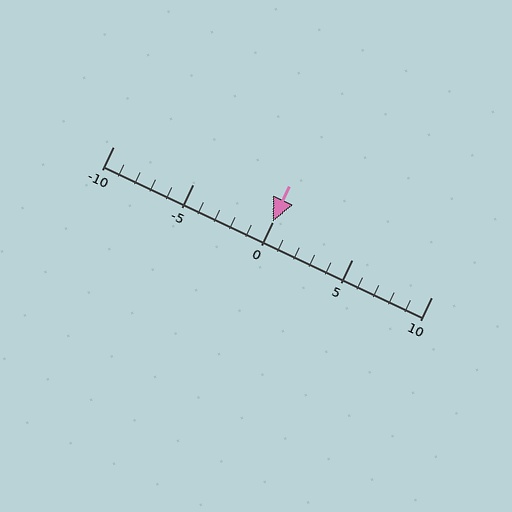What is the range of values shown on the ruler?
The ruler shows values from -10 to 10.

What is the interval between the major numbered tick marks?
The major tick marks are spaced 5 units apart.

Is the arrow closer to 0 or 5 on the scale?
The arrow is closer to 0.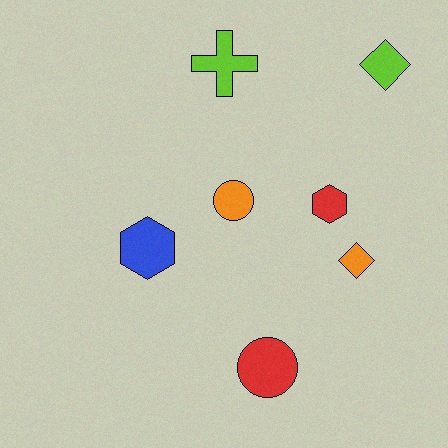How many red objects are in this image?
There are 2 red objects.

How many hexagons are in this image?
There are 2 hexagons.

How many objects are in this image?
There are 7 objects.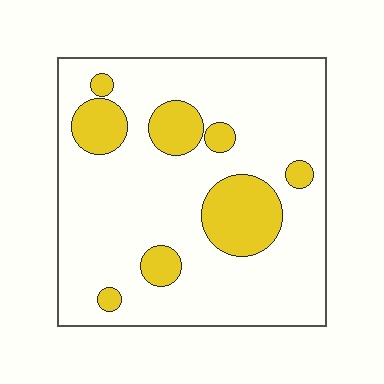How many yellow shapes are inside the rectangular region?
8.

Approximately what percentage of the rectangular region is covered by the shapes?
Approximately 20%.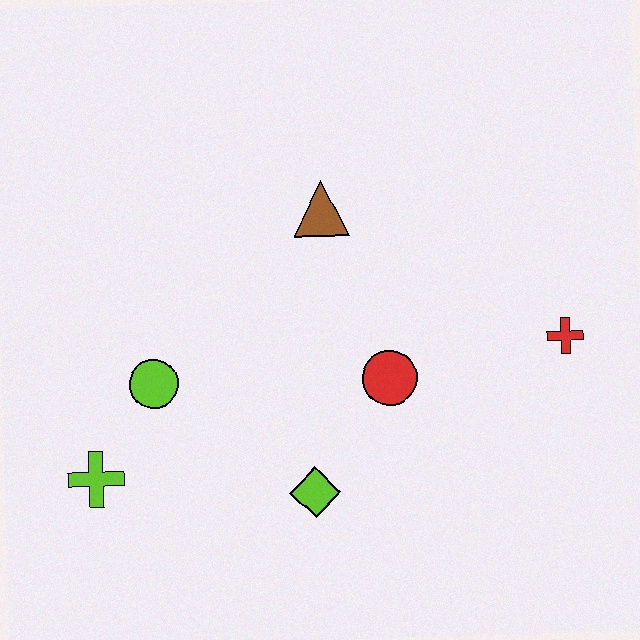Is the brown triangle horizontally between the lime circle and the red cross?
Yes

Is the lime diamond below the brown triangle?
Yes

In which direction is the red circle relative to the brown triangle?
The red circle is below the brown triangle.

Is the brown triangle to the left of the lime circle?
No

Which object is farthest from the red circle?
The lime cross is farthest from the red circle.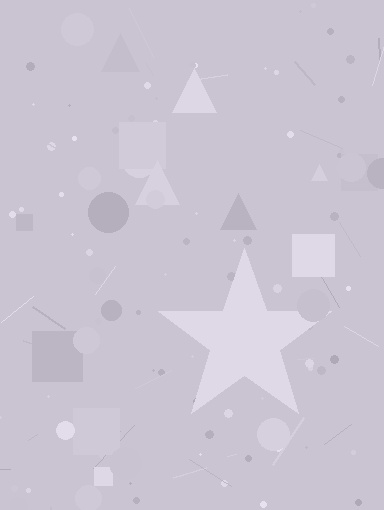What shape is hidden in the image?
A star is hidden in the image.